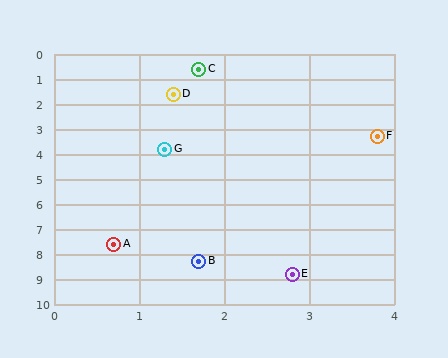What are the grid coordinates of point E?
Point E is at approximately (2.8, 8.8).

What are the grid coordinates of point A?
Point A is at approximately (0.7, 7.6).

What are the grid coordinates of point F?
Point F is at approximately (3.8, 3.3).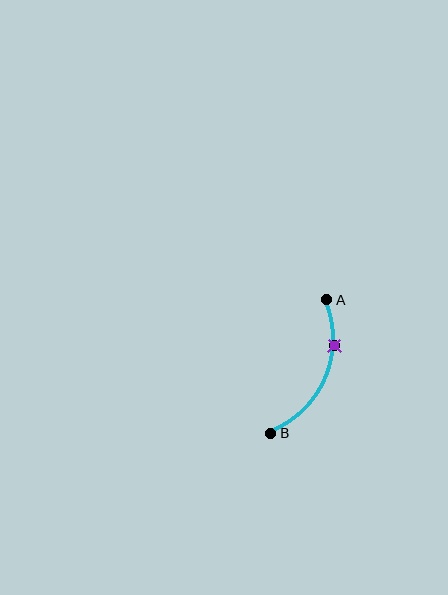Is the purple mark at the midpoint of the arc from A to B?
No. The purple mark lies on the arc but is closer to endpoint A. The arc midpoint would be at the point on the curve equidistant along the arc from both A and B.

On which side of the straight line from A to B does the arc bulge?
The arc bulges to the right of the straight line connecting A and B.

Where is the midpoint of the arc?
The arc midpoint is the point on the curve farthest from the straight line joining A and B. It sits to the right of that line.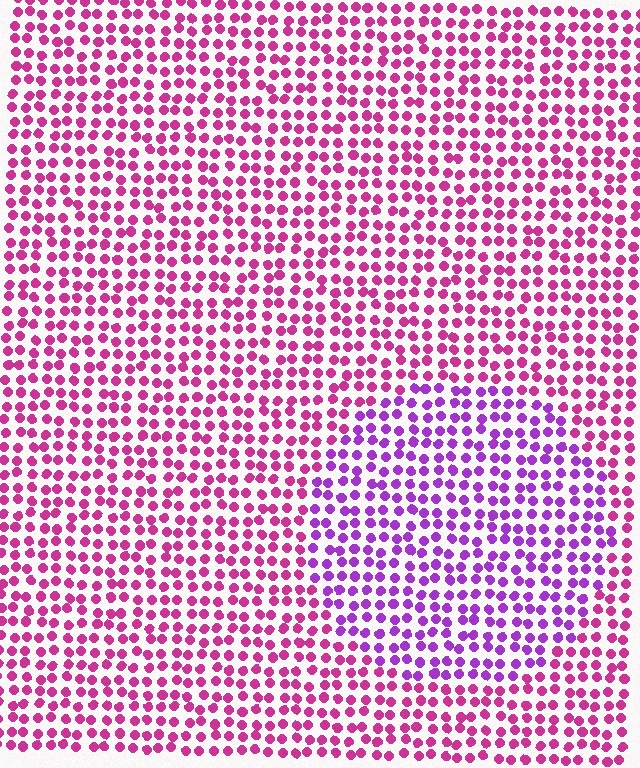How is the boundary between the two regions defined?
The boundary is defined purely by a slight shift in hue (about 37 degrees). Spacing, size, and orientation are identical on both sides.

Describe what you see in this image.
The image is filled with small magenta elements in a uniform arrangement. A circle-shaped region is visible where the elements are tinted to a slightly different hue, forming a subtle color boundary.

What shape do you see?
I see a circle.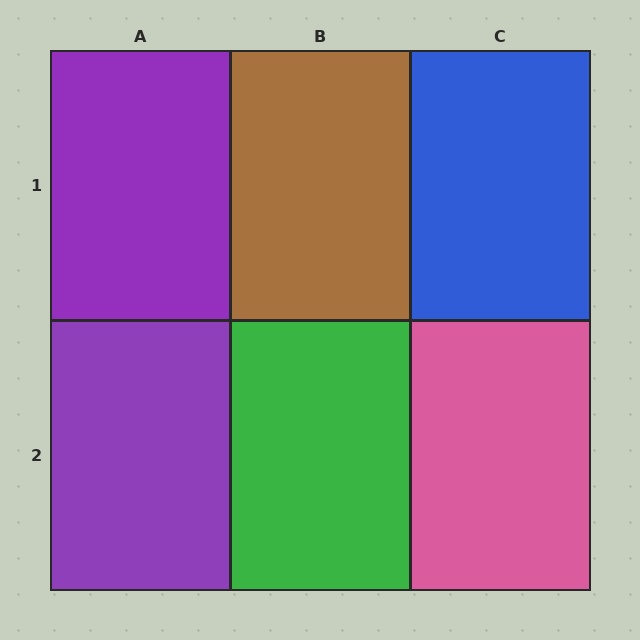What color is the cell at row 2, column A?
Purple.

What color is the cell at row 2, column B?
Green.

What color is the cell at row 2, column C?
Pink.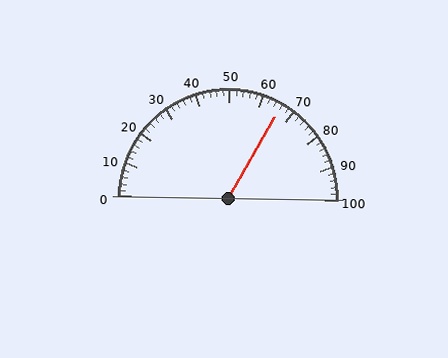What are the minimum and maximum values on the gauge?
The gauge ranges from 0 to 100.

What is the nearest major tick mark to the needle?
The nearest major tick mark is 70.